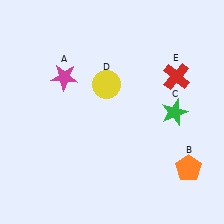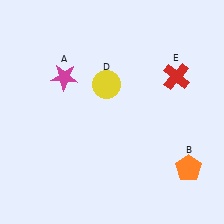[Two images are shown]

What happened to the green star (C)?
The green star (C) was removed in Image 2. It was in the bottom-right area of Image 1.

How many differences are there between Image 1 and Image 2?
There is 1 difference between the two images.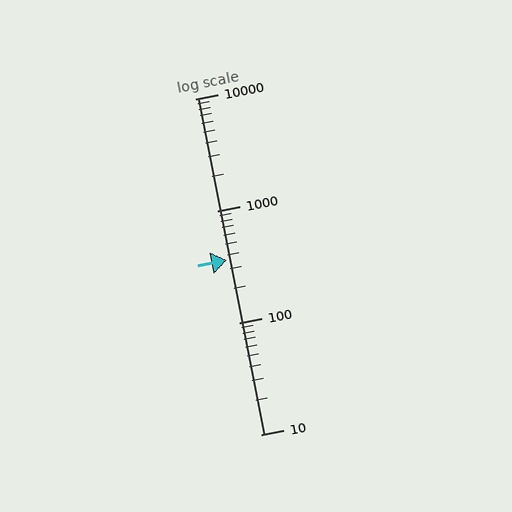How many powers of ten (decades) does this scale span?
The scale spans 3 decades, from 10 to 10000.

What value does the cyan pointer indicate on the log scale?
The pointer indicates approximately 360.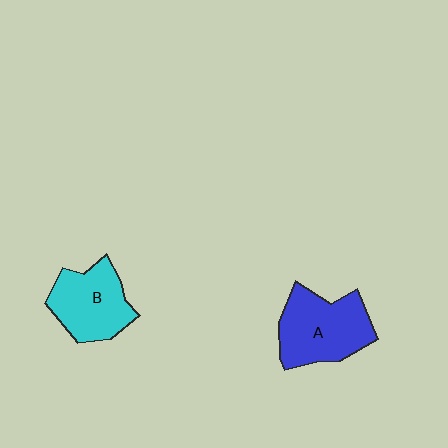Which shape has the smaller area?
Shape B (cyan).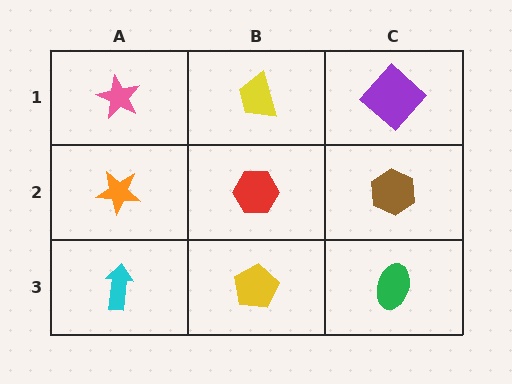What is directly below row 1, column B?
A red hexagon.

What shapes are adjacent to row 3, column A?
An orange star (row 2, column A), a yellow pentagon (row 3, column B).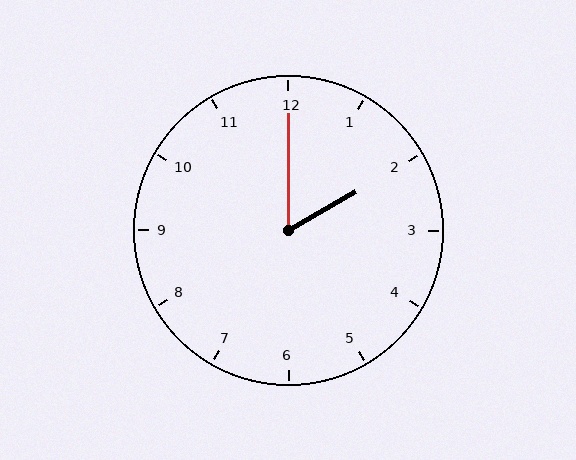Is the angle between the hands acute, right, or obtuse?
It is acute.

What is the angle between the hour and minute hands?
Approximately 60 degrees.